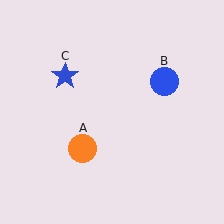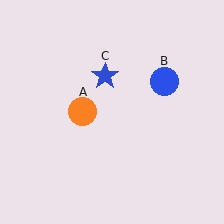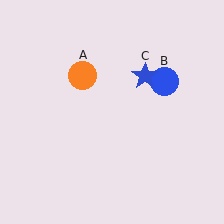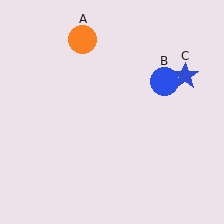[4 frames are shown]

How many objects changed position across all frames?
2 objects changed position: orange circle (object A), blue star (object C).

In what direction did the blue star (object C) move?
The blue star (object C) moved right.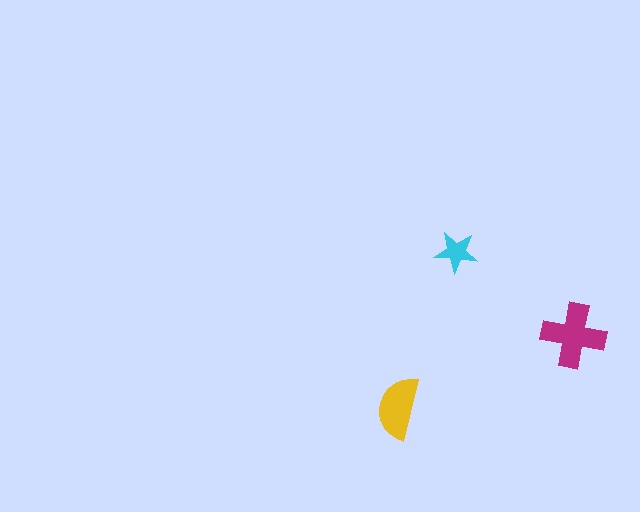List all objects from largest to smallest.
The magenta cross, the yellow semicircle, the cyan star.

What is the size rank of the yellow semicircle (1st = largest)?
2nd.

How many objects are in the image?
There are 3 objects in the image.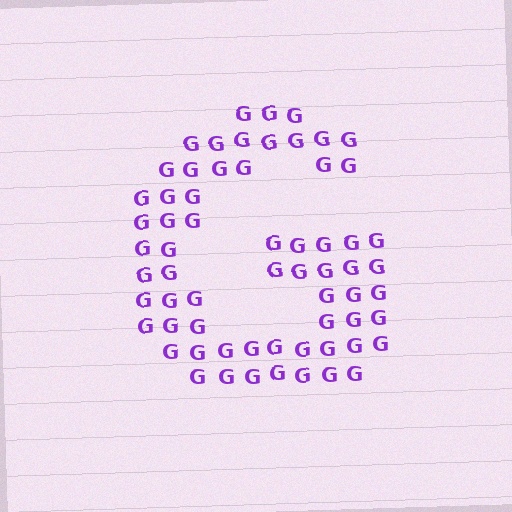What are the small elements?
The small elements are letter G's.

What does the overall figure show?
The overall figure shows the letter G.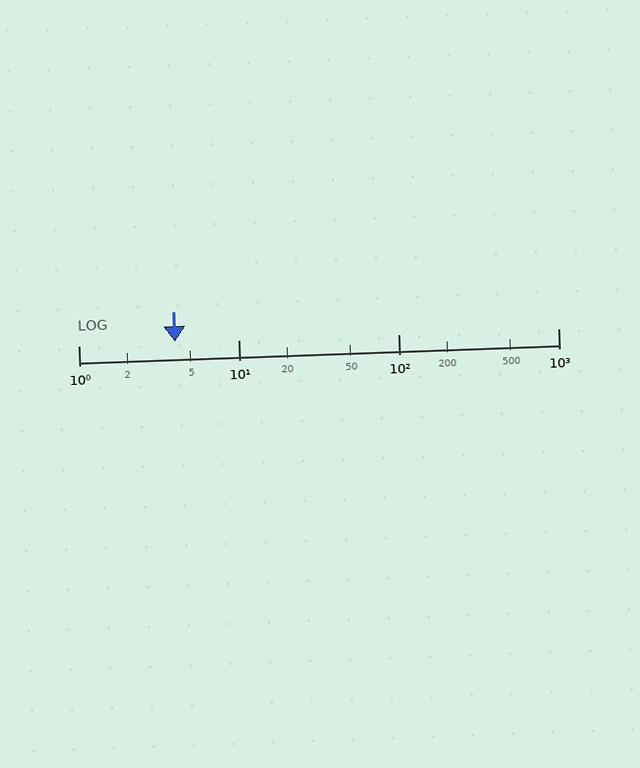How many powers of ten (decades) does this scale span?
The scale spans 3 decades, from 1 to 1000.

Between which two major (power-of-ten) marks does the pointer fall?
The pointer is between 1 and 10.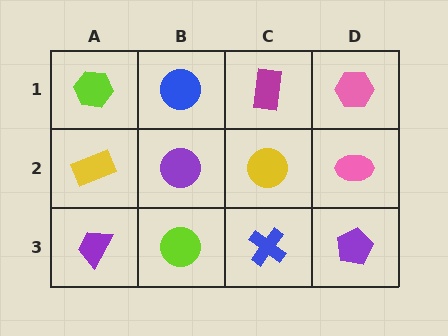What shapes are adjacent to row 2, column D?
A pink hexagon (row 1, column D), a purple pentagon (row 3, column D), a yellow circle (row 2, column C).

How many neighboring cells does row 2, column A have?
3.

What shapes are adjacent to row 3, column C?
A yellow circle (row 2, column C), a lime circle (row 3, column B), a purple pentagon (row 3, column D).